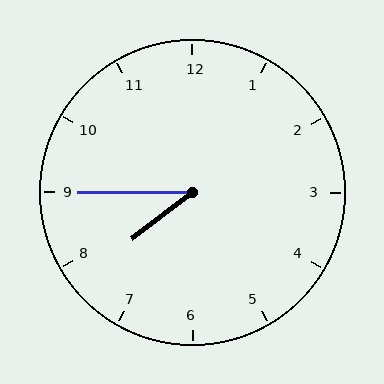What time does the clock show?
7:45.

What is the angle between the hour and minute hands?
Approximately 38 degrees.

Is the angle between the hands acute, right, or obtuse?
It is acute.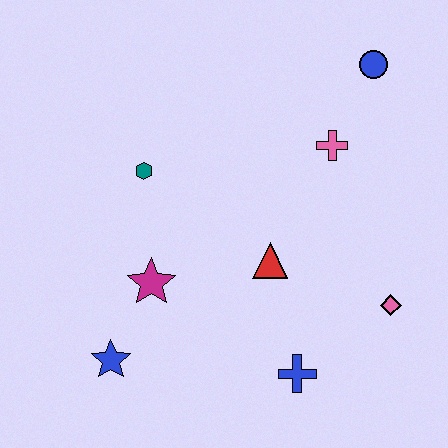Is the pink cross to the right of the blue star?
Yes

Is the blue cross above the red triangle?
No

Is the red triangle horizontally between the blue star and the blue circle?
Yes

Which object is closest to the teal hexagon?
The magenta star is closest to the teal hexagon.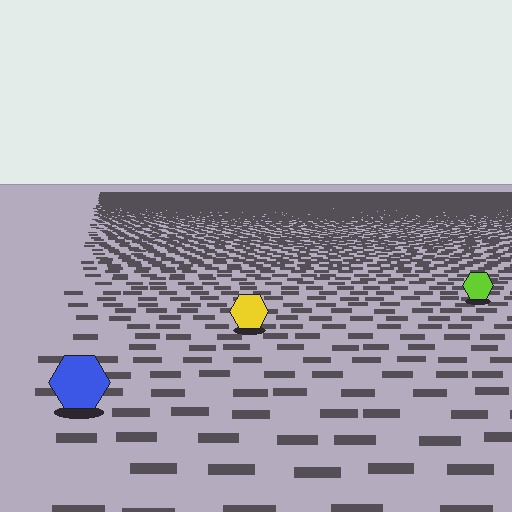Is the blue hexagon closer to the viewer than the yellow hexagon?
Yes. The blue hexagon is closer — you can tell from the texture gradient: the ground texture is coarser near it.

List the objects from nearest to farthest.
From nearest to farthest: the blue hexagon, the yellow hexagon, the lime hexagon.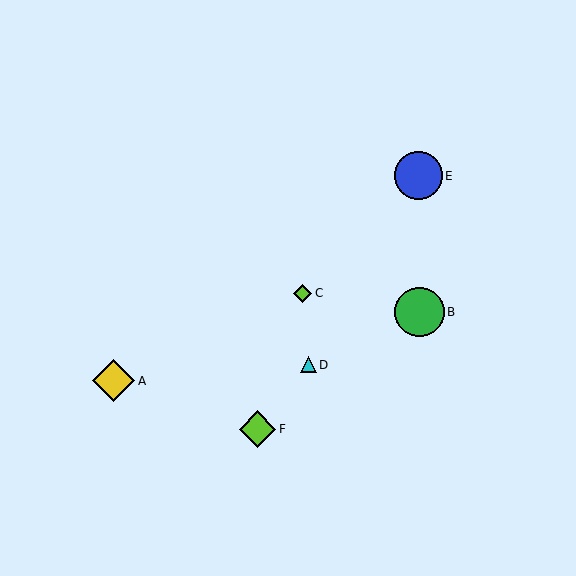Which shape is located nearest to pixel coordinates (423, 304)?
The green circle (labeled B) at (419, 312) is nearest to that location.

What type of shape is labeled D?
Shape D is a cyan triangle.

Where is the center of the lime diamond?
The center of the lime diamond is at (302, 293).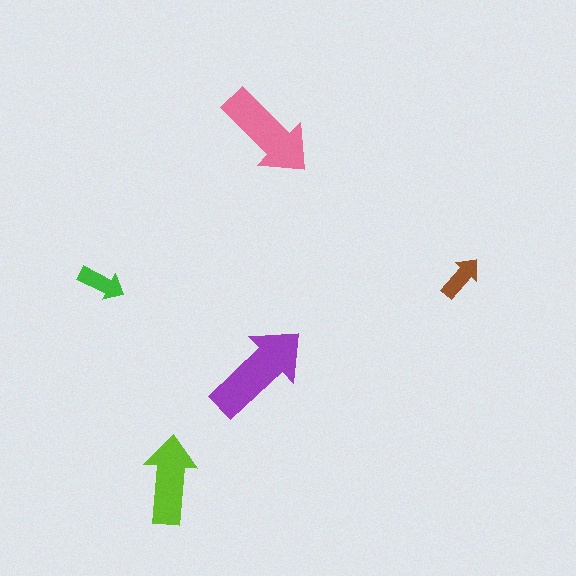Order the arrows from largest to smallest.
the purple one, the pink one, the lime one, the green one, the brown one.